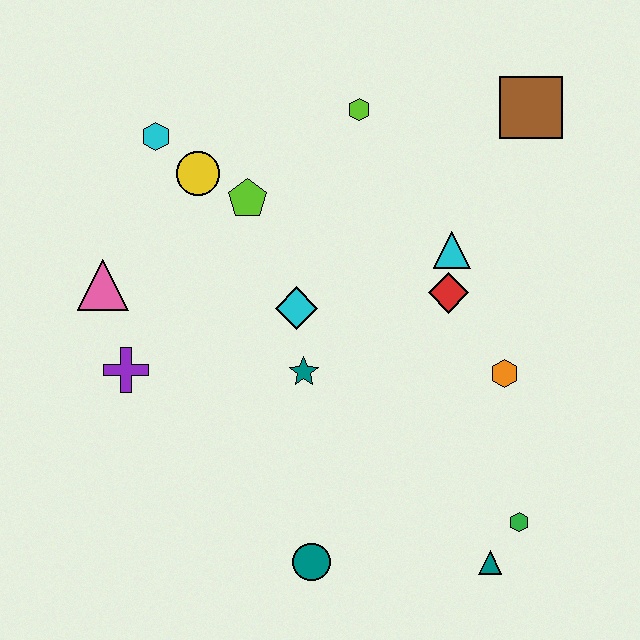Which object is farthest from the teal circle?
The brown square is farthest from the teal circle.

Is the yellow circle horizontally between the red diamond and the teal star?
No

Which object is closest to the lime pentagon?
The yellow circle is closest to the lime pentagon.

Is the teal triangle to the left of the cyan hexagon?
No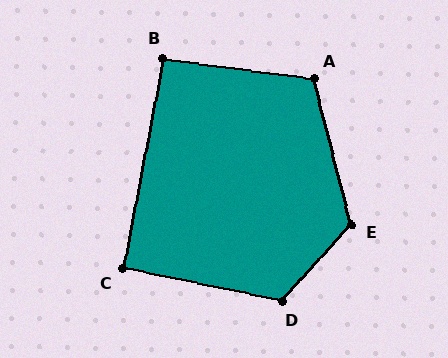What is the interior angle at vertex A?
Approximately 112 degrees (obtuse).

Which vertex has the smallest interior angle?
C, at approximately 91 degrees.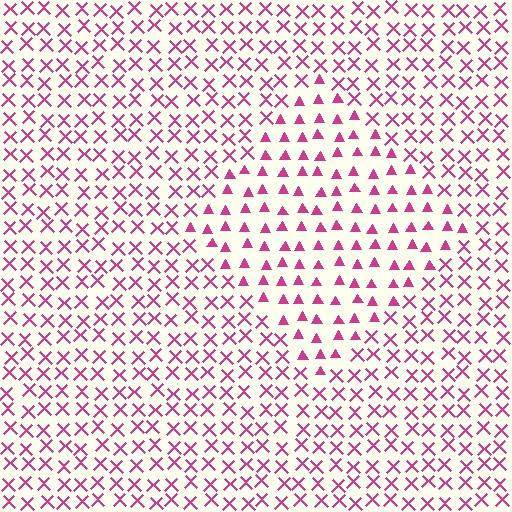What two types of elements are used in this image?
The image uses triangles inside the diamond region and X marks outside it.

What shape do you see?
I see a diamond.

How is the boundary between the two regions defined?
The boundary is defined by a change in element shape: triangles inside vs. X marks outside. All elements share the same color and spacing.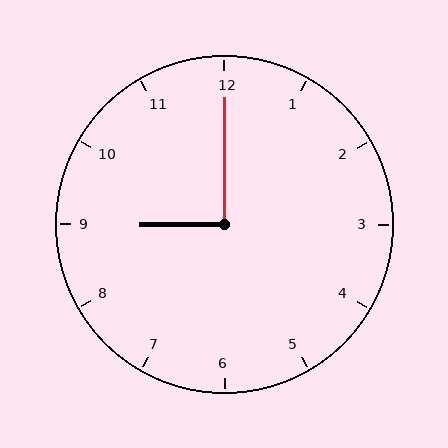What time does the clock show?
9:00.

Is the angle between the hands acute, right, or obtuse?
It is right.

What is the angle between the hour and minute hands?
Approximately 90 degrees.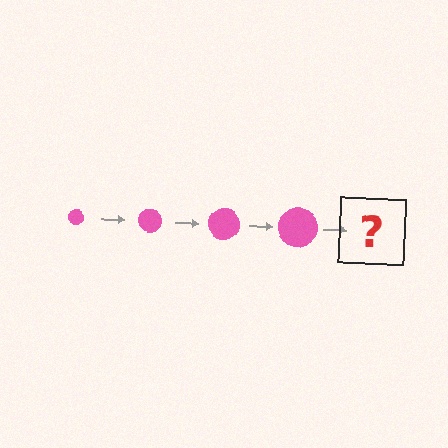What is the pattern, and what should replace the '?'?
The pattern is that the circle gets progressively larger each step. The '?' should be a pink circle, larger than the previous one.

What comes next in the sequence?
The next element should be a pink circle, larger than the previous one.